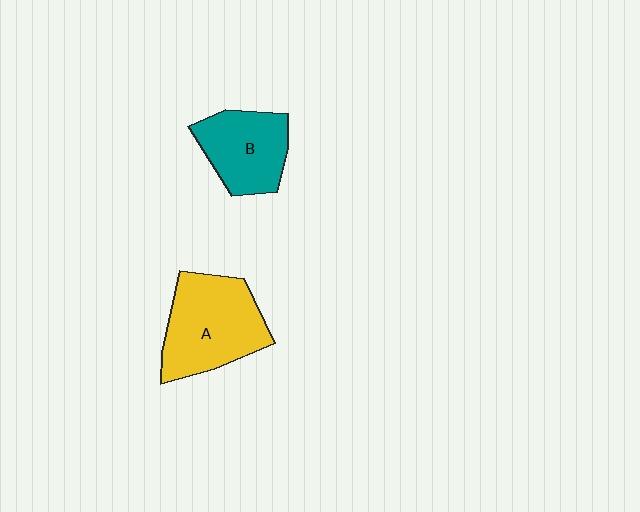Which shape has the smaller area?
Shape B (teal).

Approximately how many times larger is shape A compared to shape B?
Approximately 1.4 times.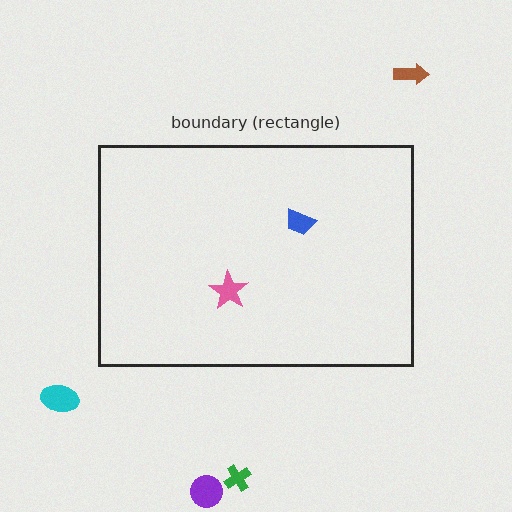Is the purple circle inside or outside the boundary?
Outside.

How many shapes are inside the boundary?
2 inside, 4 outside.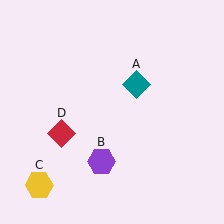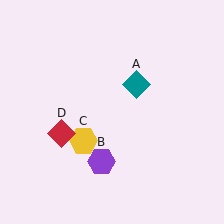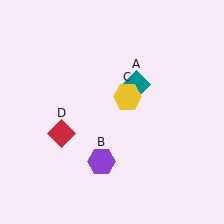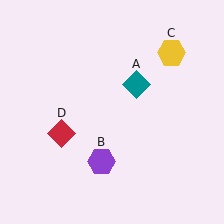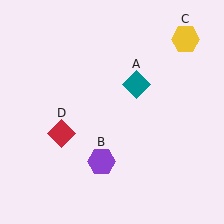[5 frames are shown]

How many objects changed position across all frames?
1 object changed position: yellow hexagon (object C).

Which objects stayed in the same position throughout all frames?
Teal diamond (object A) and purple hexagon (object B) and red diamond (object D) remained stationary.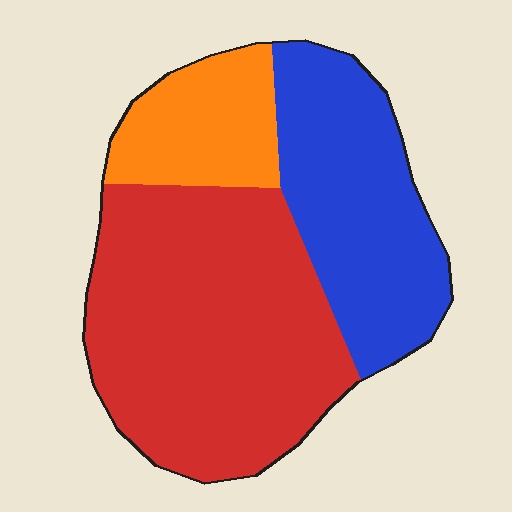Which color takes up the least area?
Orange, at roughly 15%.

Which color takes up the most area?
Red, at roughly 50%.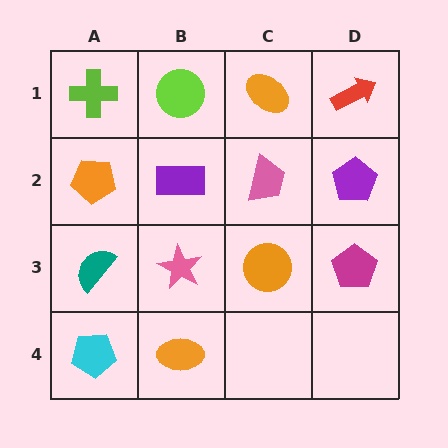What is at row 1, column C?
An orange ellipse.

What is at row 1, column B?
A lime circle.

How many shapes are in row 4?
2 shapes.